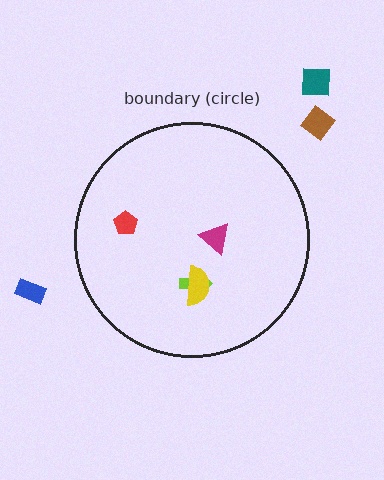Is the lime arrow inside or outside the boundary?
Inside.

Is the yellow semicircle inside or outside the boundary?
Inside.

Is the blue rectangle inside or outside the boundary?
Outside.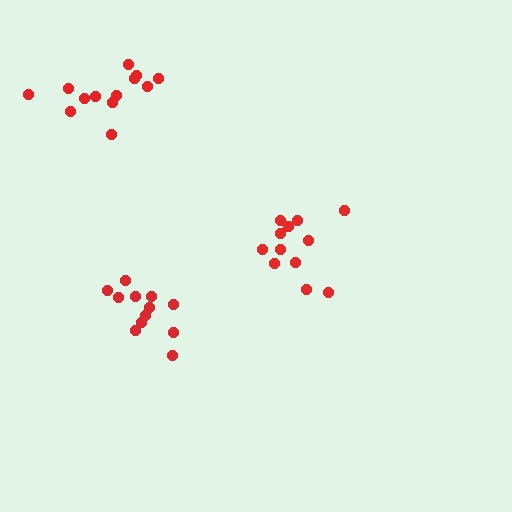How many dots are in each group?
Group 1: 12 dots, Group 2: 12 dots, Group 3: 13 dots (37 total).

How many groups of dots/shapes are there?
There are 3 groups.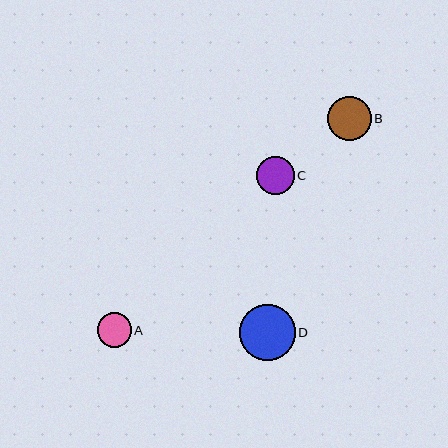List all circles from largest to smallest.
From largest to smallest: D, B, C, A.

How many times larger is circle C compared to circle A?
Circle C is approximately 1.1 times the size of circle A.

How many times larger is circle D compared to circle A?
Circle D is approximately 1.6 times the size of circle A.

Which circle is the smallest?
Circle A is the smallest with a size of approximately 34 pixels.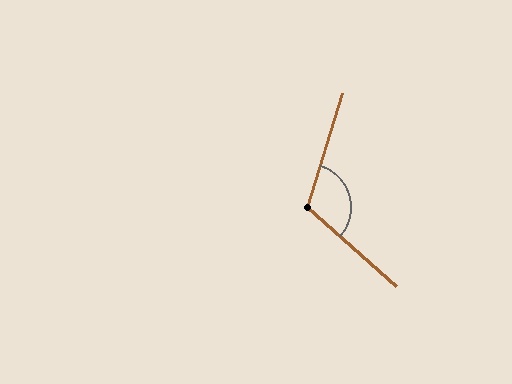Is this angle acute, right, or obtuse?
It is obtuse.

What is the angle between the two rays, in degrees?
Approximately 115 degrees.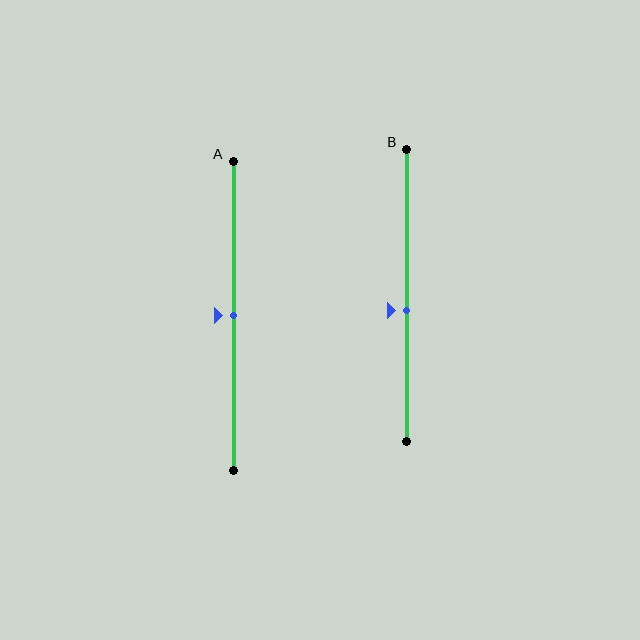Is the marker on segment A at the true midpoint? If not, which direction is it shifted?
Yes, the marker on segment A is at the true midpoint.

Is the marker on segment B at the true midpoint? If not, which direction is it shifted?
No, the marker on segment B is shifted downward by about 5% of the segment length.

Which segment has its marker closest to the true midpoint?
Segment A has its marker closest to the true midpoint.